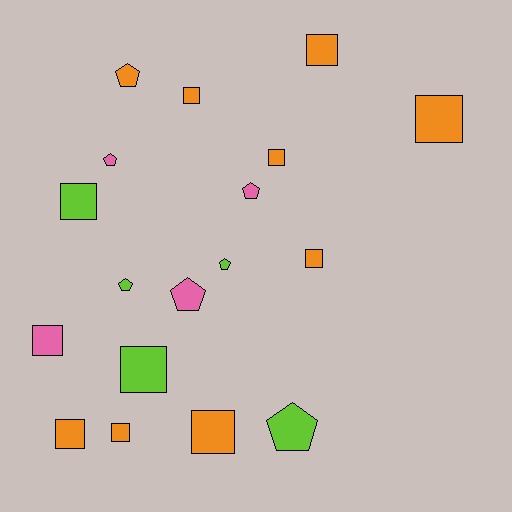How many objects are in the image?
There are 18 objects.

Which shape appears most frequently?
Square, with 11 objects.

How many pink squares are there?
There is 1 pink square.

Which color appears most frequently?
Orange, with 9 objects.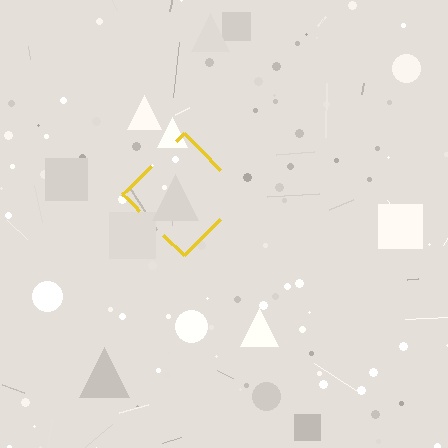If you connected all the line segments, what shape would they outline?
They would outline a diamond.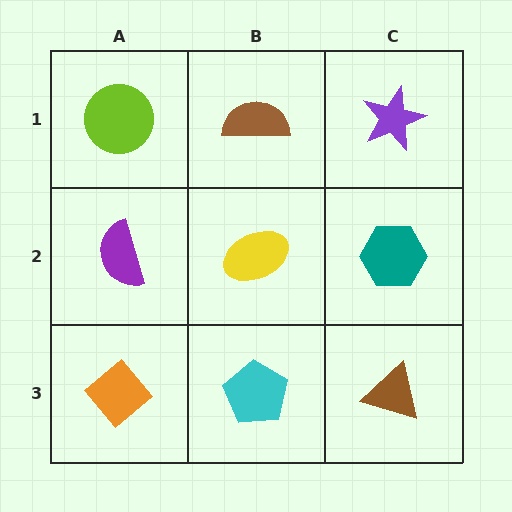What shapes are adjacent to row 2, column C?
A purple star (row 1, column C), a brown triangle (row 3, column C), a yellow ellipse (row 2, column B).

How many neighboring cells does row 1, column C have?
2.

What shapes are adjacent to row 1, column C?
A teal hexagon (row 2, column C), a brown semicircle (row 1, column B).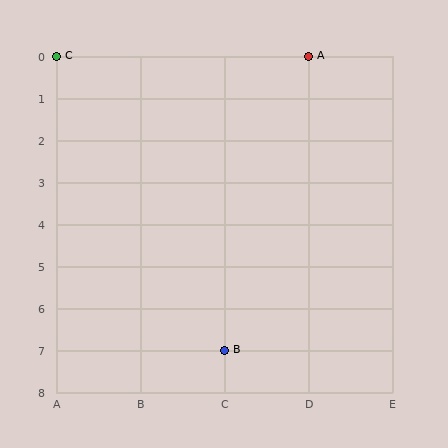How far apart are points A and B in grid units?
Points A and B are 1 column and 7 rows apart (about 7.1 grid units diagonally).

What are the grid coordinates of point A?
Point A is at grid coordinates (D, 0).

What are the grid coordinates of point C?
Point C is at grid coordinates (A, 0).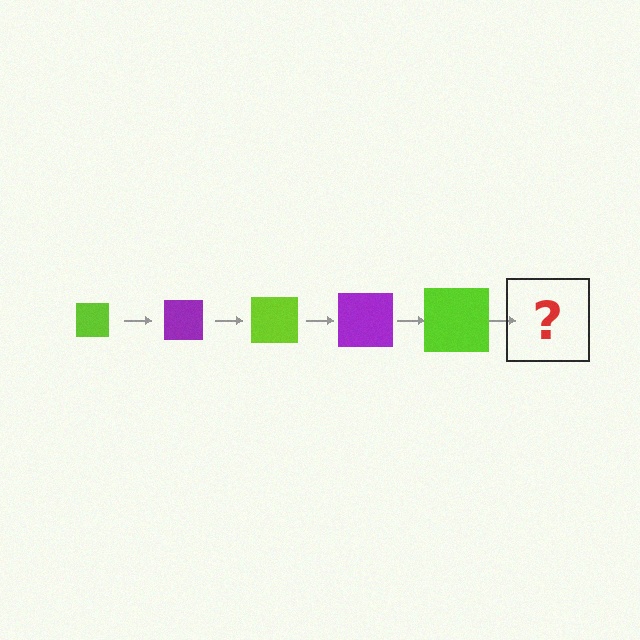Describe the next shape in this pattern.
It should be a purple square, larger than the previous one.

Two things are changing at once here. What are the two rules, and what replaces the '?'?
The two rules are that the square grows larger each step and the color cycles through lime and purple. The '?' should be a purple square, larger than the previous one.